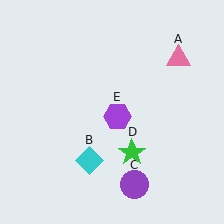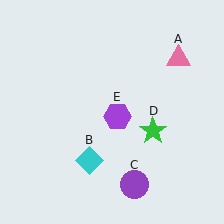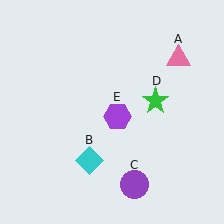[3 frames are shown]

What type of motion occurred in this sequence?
The green star (object D) rotated counterclockwise around the center of the scene.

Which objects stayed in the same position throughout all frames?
Pink triangle (object A) and cyan diamond (object B) and purple circle (object C) and purple hexagon (object E) remained stationary.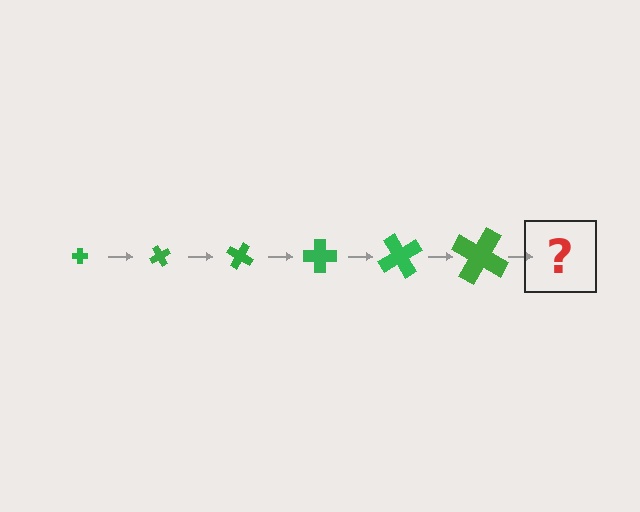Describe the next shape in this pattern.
It should be a cross, larger than the previous one and rotated 360 degrees from the start.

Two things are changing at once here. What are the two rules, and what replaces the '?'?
The two rules are that the cross grows larger each step and it rotates 60 degrees each step. The '?' should be a cross, larger than the previous one and rotated 360 degrees from the start.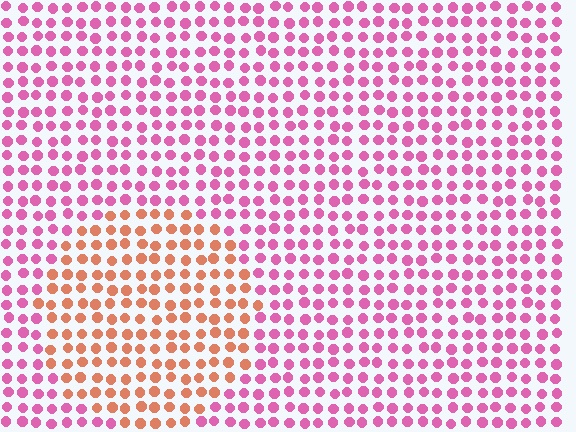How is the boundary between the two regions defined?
The boundary is defined purely by a slight shift in hue (about 52 degrees). Spacing, size, and orientation are identical on both sides.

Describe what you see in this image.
The image is filled with small pink elements in a uniform arrangement. A circle-shaped region is visible where the elements are tinted to a slightly different hue, forming a subtle color boundary.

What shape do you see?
I see a circle.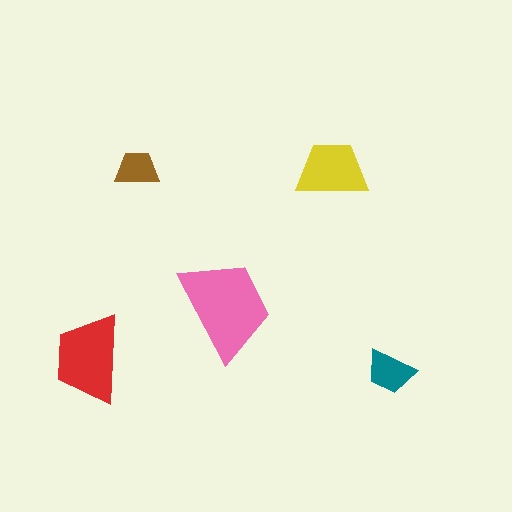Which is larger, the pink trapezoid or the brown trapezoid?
The pink one.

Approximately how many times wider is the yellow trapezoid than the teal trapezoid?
About 1.5 times wider.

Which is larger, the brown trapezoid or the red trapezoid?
The red one.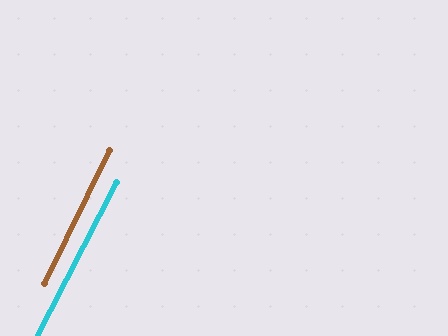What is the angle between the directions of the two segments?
Approximately 1 degree.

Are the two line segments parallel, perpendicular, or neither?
Parallel — their directions differ by only 0.9°.